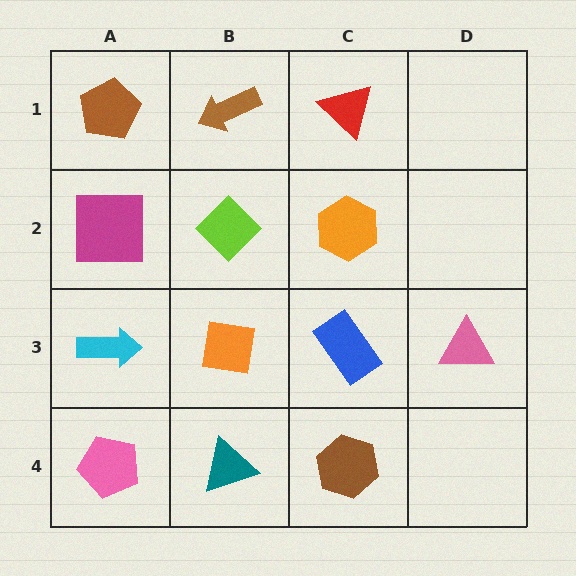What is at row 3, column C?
A blue rectangle.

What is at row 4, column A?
A pink pentagon.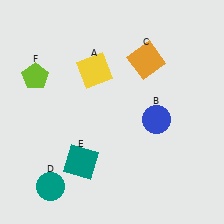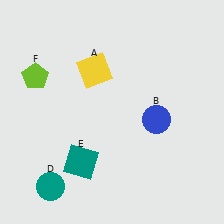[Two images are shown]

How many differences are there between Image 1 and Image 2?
There is 1 difference between the two images.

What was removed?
The orange square (C) was removed in Image 2.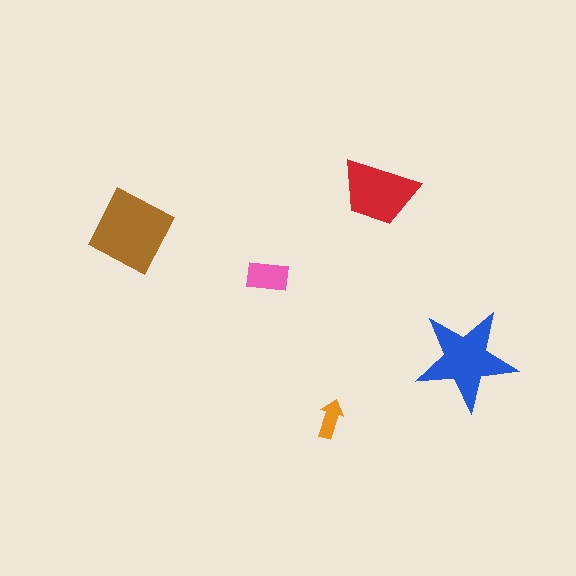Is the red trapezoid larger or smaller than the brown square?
Smaller.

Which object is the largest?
The brown square.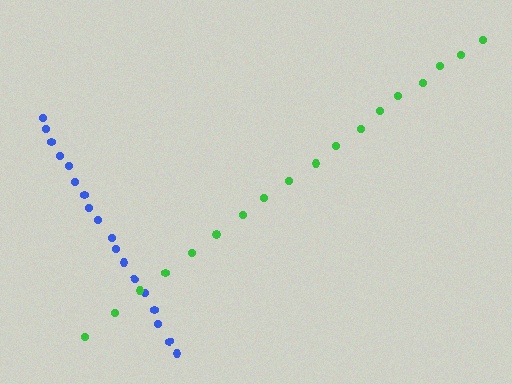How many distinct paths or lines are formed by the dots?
There are 2 distinct paths.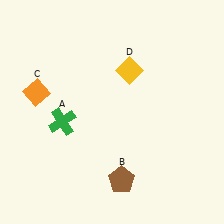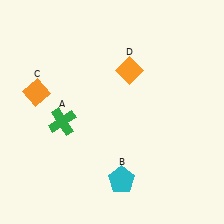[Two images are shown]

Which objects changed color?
B changed from brown to cyan. D changed from yellow to orange.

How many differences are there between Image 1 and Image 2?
There are 2 differences between the two images.